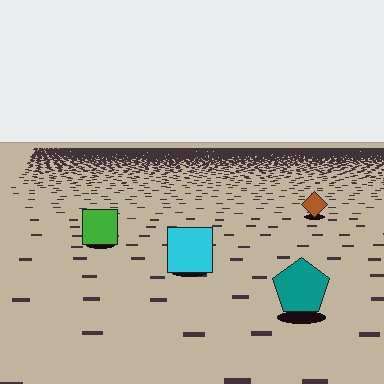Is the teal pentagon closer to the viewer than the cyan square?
Yes. The teal pentagon is closer — you can tell from the texture gradient: the ground texture is coarser near it.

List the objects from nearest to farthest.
From nearest to farthest: the teal pentagon, the cyan square, the green square, the brown diamond.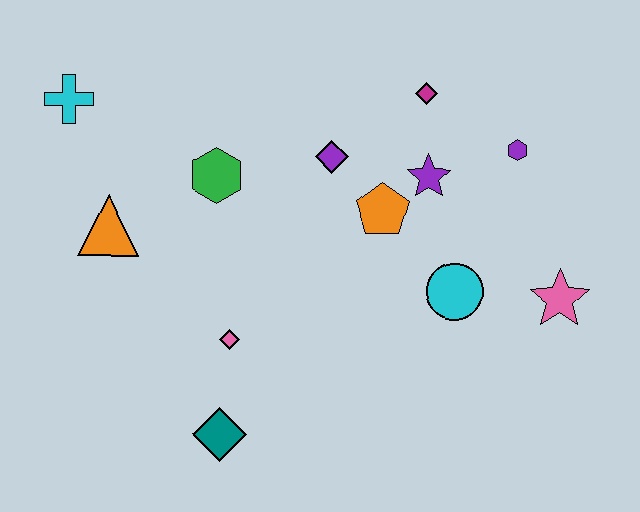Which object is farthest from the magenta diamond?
The teal diamond is farthest from the magenta diamond.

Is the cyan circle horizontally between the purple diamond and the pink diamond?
No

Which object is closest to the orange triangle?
The green hexagon is closest to the orange triangle.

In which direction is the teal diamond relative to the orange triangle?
The teal diamond is below the orange triangle.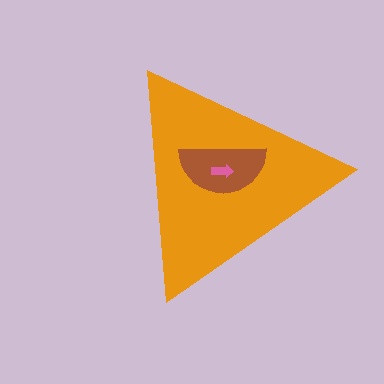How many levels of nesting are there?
3.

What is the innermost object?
The pink arrow.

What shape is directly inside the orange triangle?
The brown semicircle.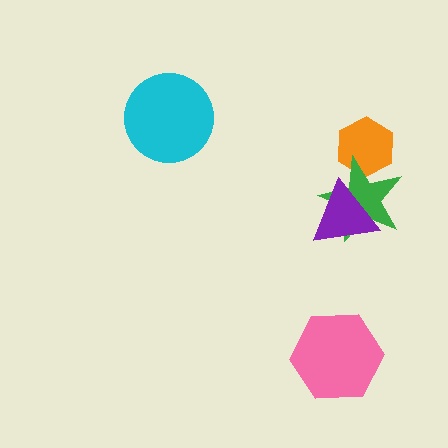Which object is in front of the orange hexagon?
The green star is in front of the orange hexagon.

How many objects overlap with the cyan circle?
0 objects overlap with the cyan circle.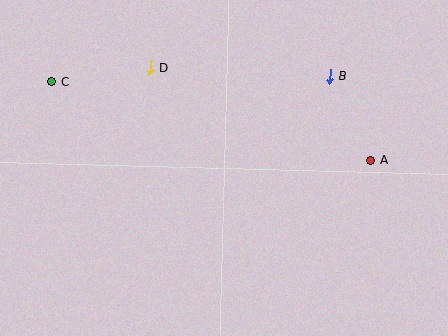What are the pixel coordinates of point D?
Point D is at (150, 68).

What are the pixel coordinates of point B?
Point B is at (330, 76).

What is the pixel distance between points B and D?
The distance between B and D is 180 pixels.